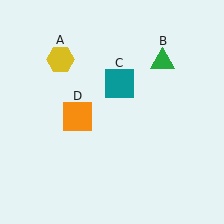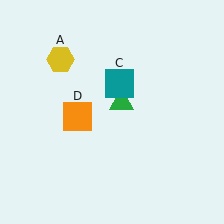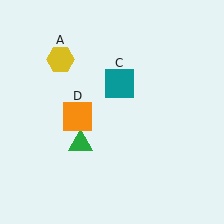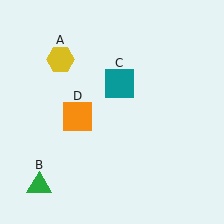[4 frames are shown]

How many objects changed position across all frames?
1 object changed position: green triangle (object B).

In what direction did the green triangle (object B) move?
The green triangle (object B) moved down and to the left.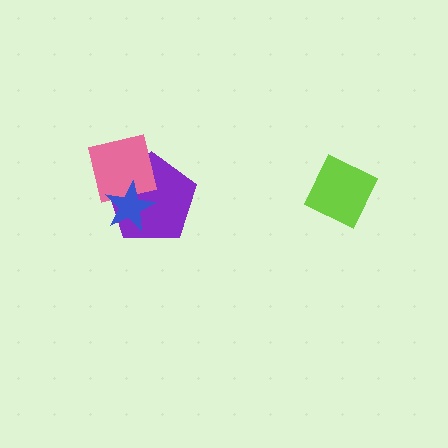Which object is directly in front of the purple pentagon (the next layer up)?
The pink square is directly in front of the purple pentagon.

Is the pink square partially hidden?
Yes, it is partially covered by another shape.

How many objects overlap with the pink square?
2 objects overlap with the pink square.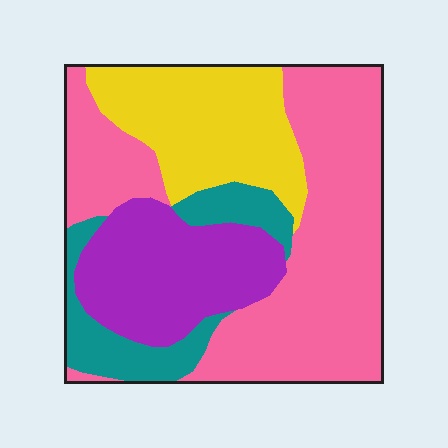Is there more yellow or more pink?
Pink.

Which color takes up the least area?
Teal, at roughly 15%.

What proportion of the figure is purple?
Purple covers 21% of the figure.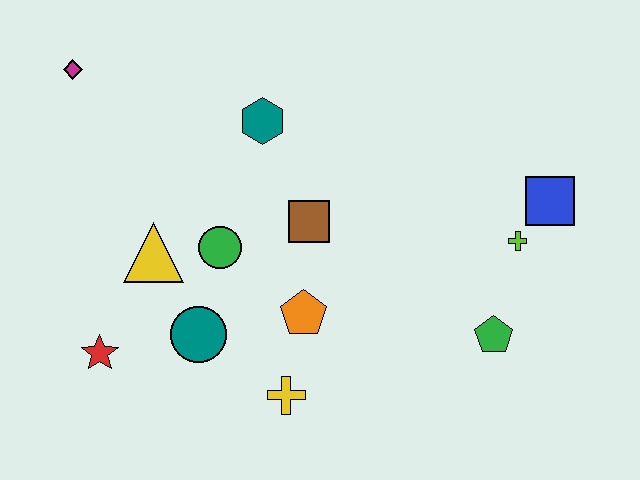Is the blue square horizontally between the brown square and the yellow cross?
No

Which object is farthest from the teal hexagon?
The green pentagon is farthest from the teal hexagon.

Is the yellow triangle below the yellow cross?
No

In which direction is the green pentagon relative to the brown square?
The green pentagon is to the right of the brown square.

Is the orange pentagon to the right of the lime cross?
No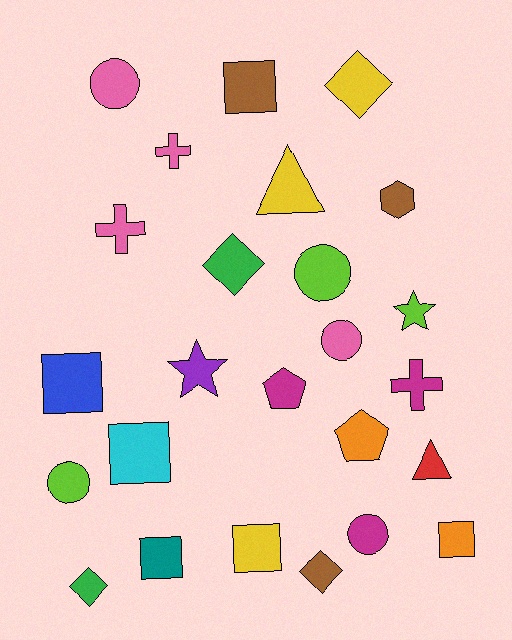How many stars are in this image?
There are 2 stars.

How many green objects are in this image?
There are 2 green objects.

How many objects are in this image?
There are 25 objects.